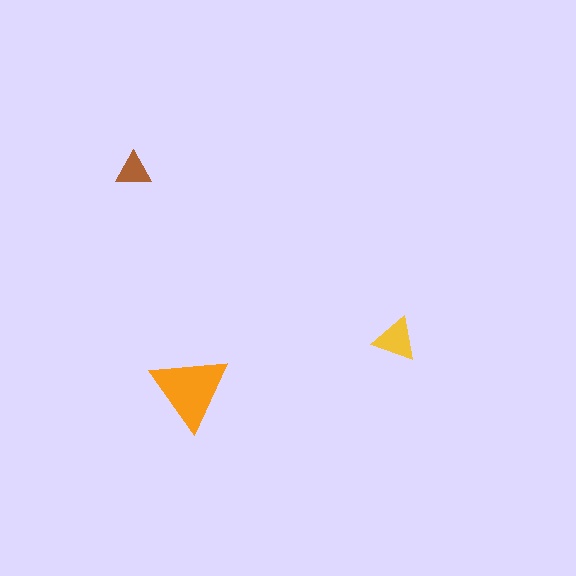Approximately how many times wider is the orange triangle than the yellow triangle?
About 2 times wider.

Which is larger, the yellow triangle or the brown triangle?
The yellow one.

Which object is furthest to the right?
The yellow triangle is rightmost.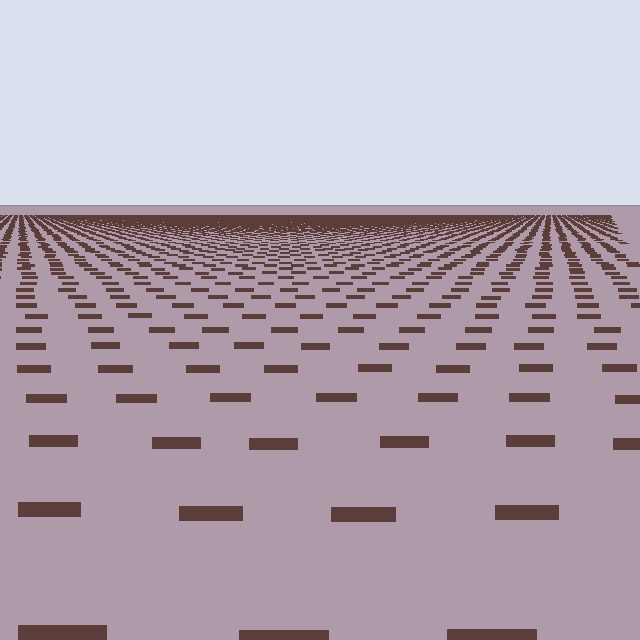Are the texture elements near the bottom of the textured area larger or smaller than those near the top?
Larger. Near the bottom, elements are closer to the viewer and appear at a bigger on-screen size.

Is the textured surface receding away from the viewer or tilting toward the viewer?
The surface is receding away from the viewer. Texture elements get smaller and denser toward the top.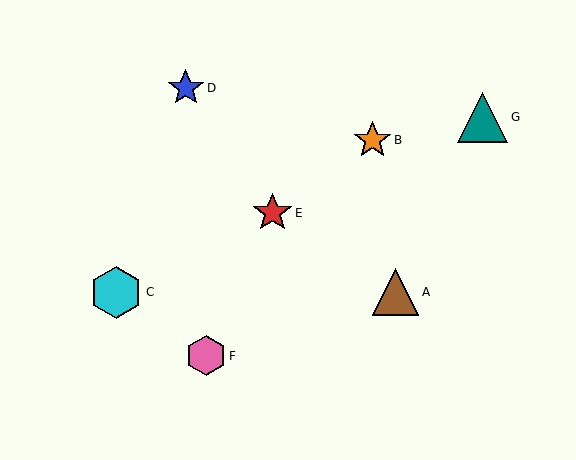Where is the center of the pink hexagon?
The center of the pink hexagon is at (206, 356).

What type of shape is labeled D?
Shape D is a blue star.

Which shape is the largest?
The cyan hexagon (labeled C) is the largest.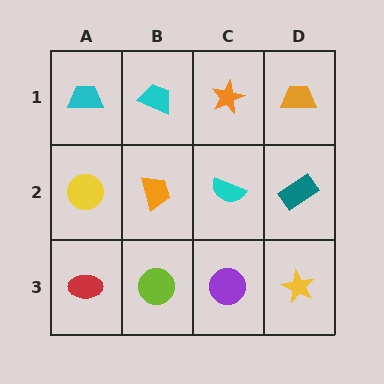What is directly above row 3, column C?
A cyan semicircle.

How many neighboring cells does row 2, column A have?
3.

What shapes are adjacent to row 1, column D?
A teal rectangle (row 2, column D), an orange star (row 1, column C).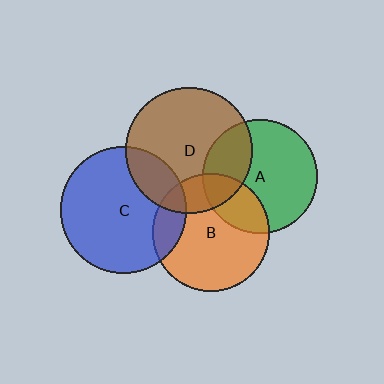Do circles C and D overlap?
Yes.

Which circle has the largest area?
Circle C (blue).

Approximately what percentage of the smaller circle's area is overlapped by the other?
Approximately 20%.